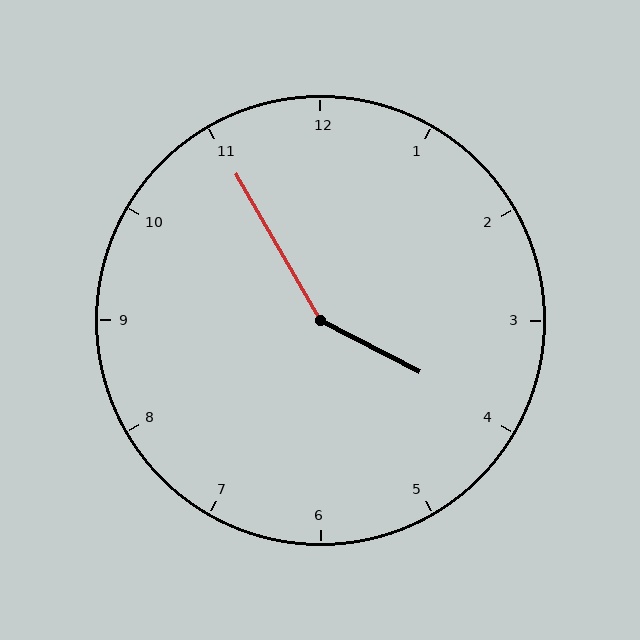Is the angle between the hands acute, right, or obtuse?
It is obtuse.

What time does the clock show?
3:55.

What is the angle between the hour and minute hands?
Approximately 148 degrees.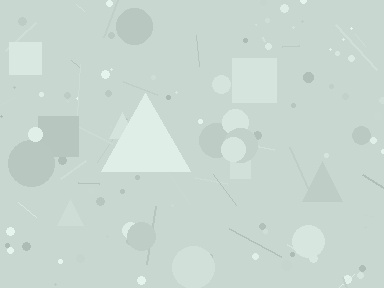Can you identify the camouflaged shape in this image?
The camouflaged shape is a triangle.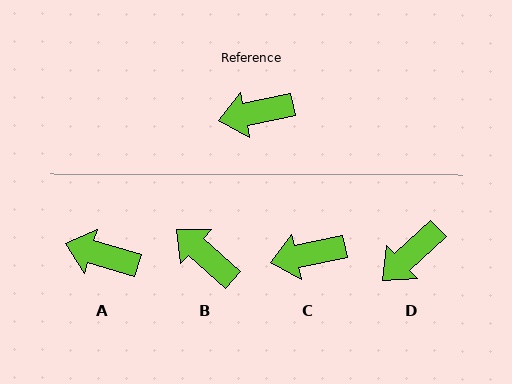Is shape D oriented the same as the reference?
No, it is off by about 31 degrees.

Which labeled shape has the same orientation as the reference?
C.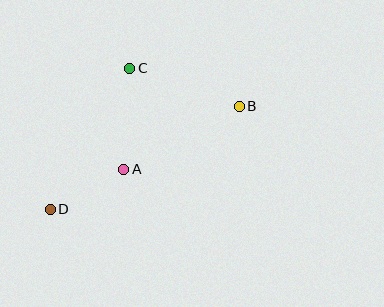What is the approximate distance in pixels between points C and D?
The distance between C and D is approximately 163 pixels.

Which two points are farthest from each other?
Points B and D are farthest from each other.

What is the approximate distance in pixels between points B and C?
The distance between B and C is approximately 116 pixels.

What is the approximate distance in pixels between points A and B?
The distance between A and B is approximately 132 pixels.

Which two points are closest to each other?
Points A and D are closest to each other.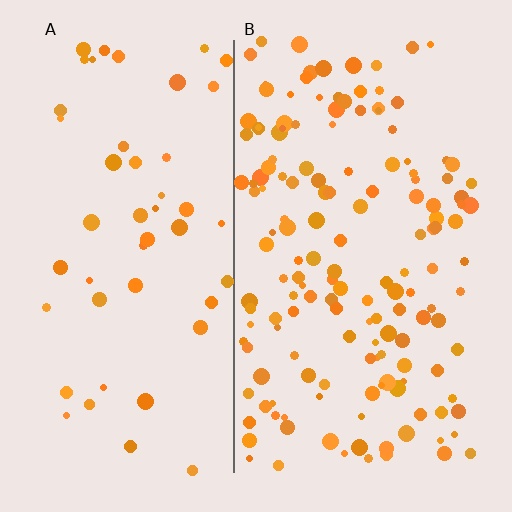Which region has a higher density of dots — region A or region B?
B (the right).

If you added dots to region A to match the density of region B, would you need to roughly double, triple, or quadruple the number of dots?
Approximately triple.